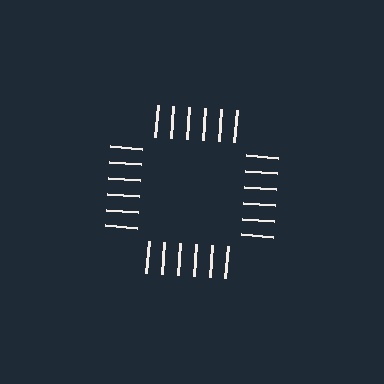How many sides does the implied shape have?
4 sides — the line-ends trace a square.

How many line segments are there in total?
24 — 6 along each of the 4 edges.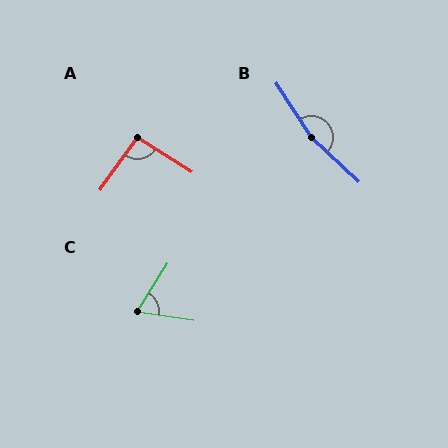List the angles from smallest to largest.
C (67°), A (93°), B (167°).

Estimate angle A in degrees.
Approximately 93 degrees.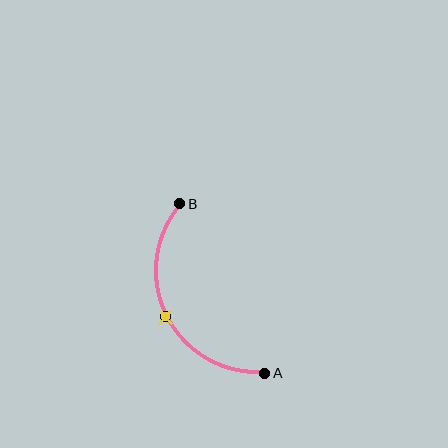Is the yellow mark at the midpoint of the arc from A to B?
Yes. The yellow mark lies on the arc at equal arc-length from both A and B — it is the arc midpoint.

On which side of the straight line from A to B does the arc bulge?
The arc bulges to the left of the straight line connecting A and B.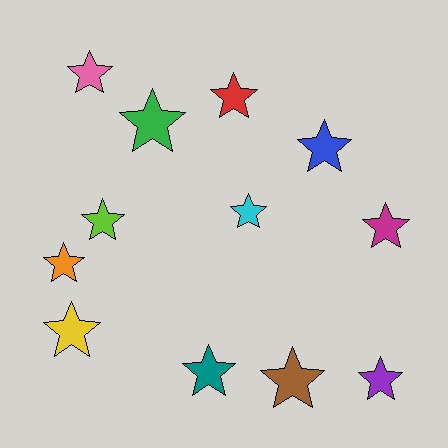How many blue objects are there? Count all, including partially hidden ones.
There is 1 blue object.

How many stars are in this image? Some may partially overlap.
There are 12 stars.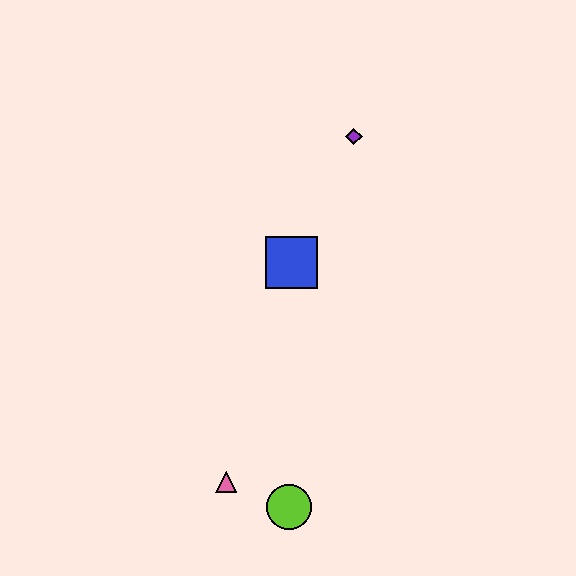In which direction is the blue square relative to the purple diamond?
The blue square is below the purple diamond.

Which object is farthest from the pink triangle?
The purple diamond is farthest from the pink triangle.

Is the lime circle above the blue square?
No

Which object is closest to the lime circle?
The pink triangle is closest to the lime circle.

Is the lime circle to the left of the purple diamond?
Yes